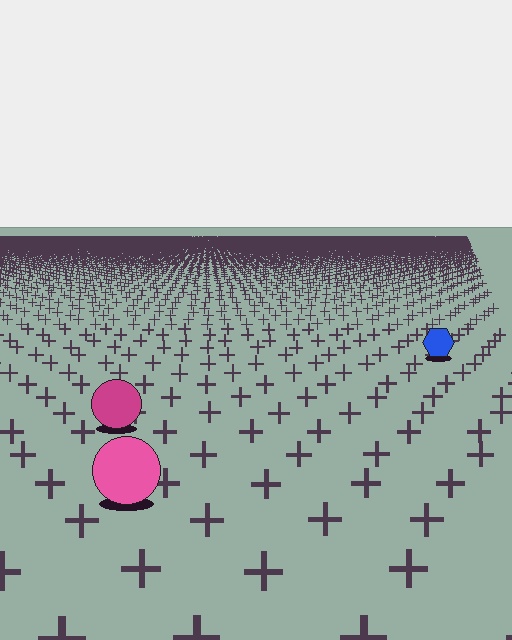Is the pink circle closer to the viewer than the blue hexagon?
Yes. The pink circle is closer — you can tell from the texture gradient: the ground texture is coarser near it.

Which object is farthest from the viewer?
The blue hexagon is farthest from the viewer. It appears smaller and the ground texture around it is denser.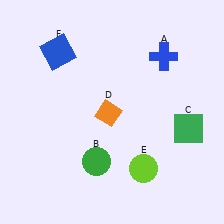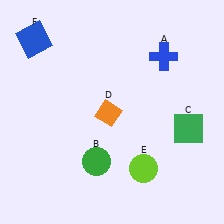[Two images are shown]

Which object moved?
The blue square (F) moved left.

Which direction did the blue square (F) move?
The blue square (F) moved left.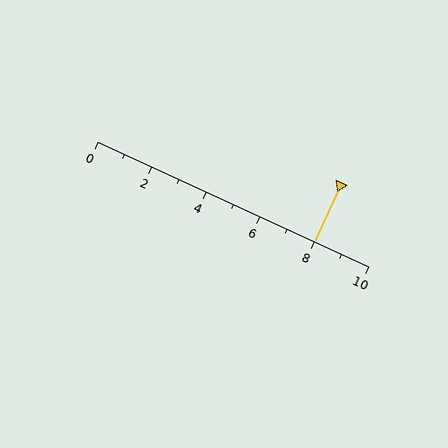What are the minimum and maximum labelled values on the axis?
The axis runs from 0 to 10.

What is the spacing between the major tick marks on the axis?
The major ticks are spaced 2 apart.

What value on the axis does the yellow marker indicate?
The marker indicates approximately 8.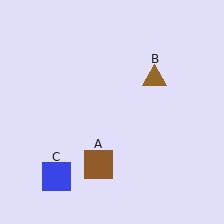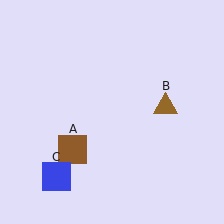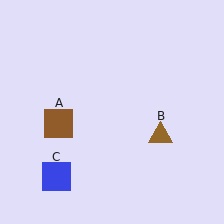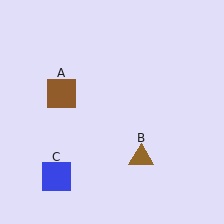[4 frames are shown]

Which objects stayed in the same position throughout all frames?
Blue square (object C) remained stationary.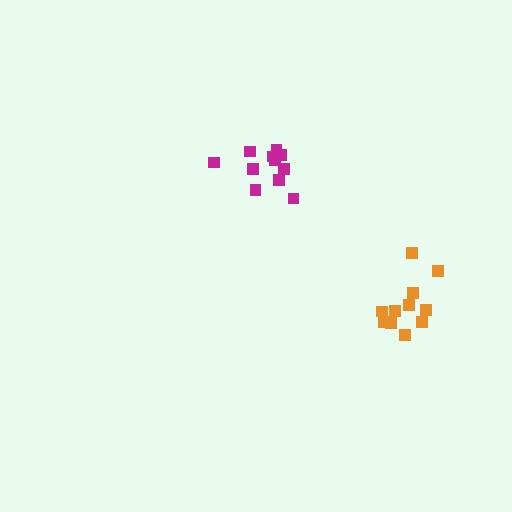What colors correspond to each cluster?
The clusters are colored: magenta, orange.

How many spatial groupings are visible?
There are 2 spatial groupings.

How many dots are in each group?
Group 1: 11 dots, Group 2: 11 dots (22 total).